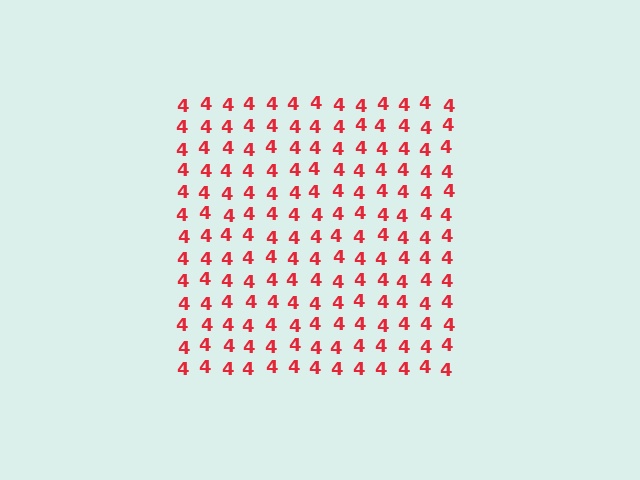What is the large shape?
The large shape is a square.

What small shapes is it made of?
It is made of small digit 4's.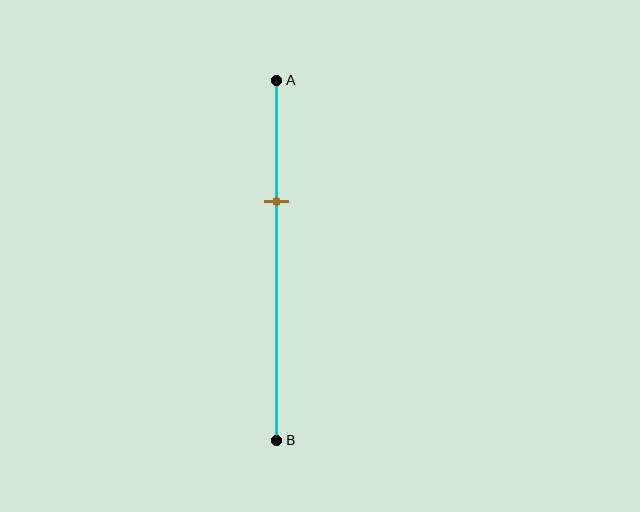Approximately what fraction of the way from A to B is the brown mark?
The brown mark is approximately 35% of the way from A to B.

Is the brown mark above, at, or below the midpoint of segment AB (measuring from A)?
The brown mark is above the midpoint of segment AB.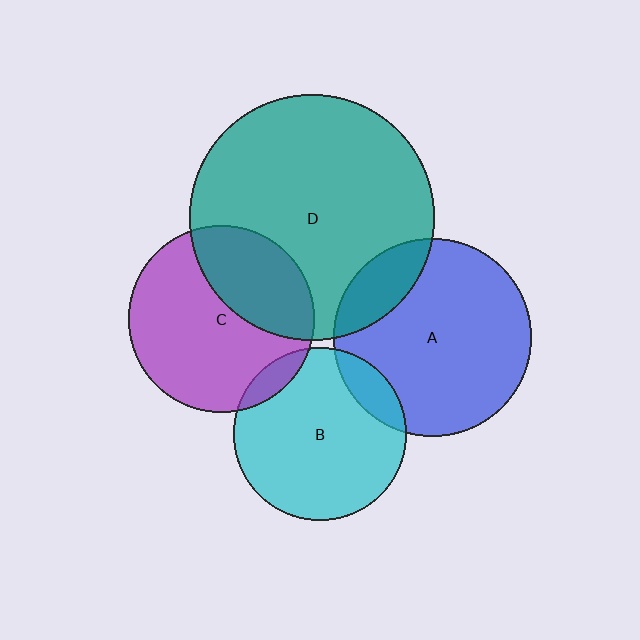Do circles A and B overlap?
Yes.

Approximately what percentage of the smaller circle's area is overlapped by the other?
Approximately 10%.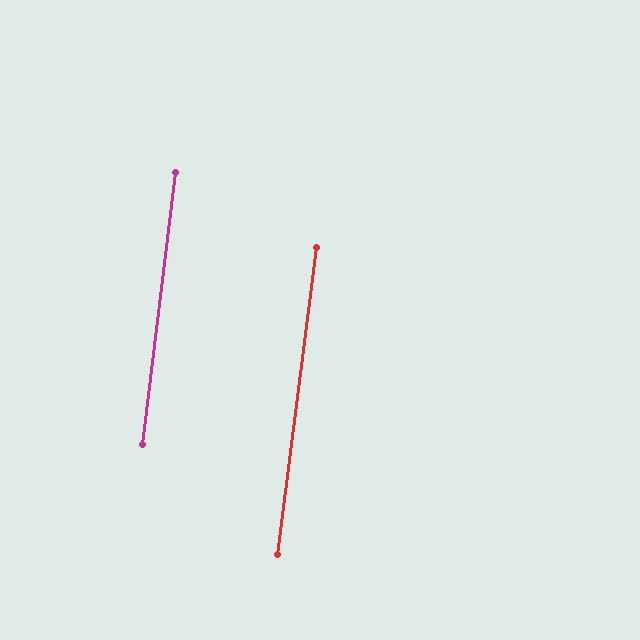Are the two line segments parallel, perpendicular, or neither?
Parallel — their directions differ by only 0.4°.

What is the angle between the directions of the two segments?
Approximately 0 degrees.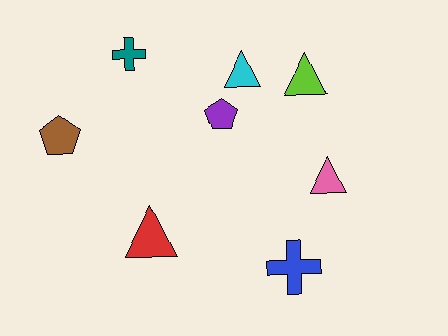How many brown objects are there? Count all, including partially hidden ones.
There is 1 brown object.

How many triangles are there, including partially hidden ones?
There are 4 triangles.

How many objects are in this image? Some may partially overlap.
There are 8 objects.